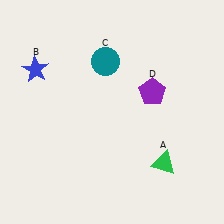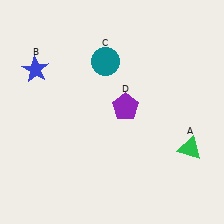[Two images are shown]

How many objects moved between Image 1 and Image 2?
2 objects moved between the two images.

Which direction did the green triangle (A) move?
The green triangle (A) moved right.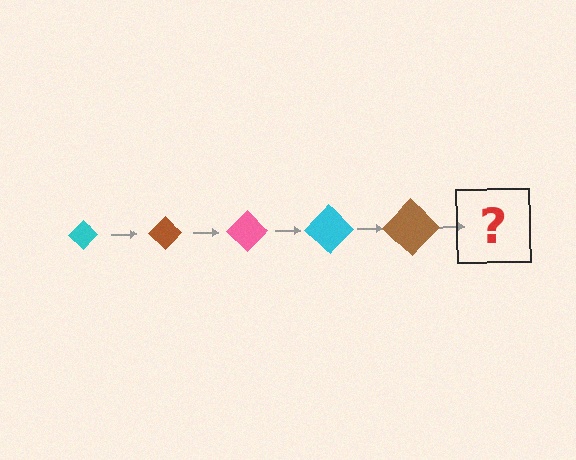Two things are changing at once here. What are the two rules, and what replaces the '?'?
The two rules are that the diamond grows larger each step and the color cycles through cyan, brown, and pink. The '?' should be a pink diamond, larger than the previous one.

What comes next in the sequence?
The next element should be a pink diamond, larger than the previous one.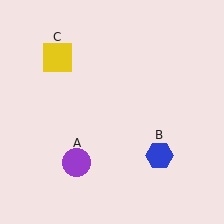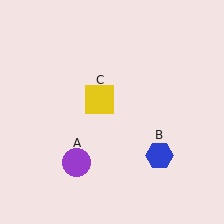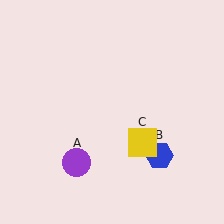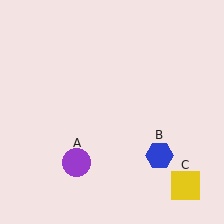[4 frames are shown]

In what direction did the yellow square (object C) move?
The yellow square (object C) moved down and to the right.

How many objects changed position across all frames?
1 object changed position: yellow square (object C).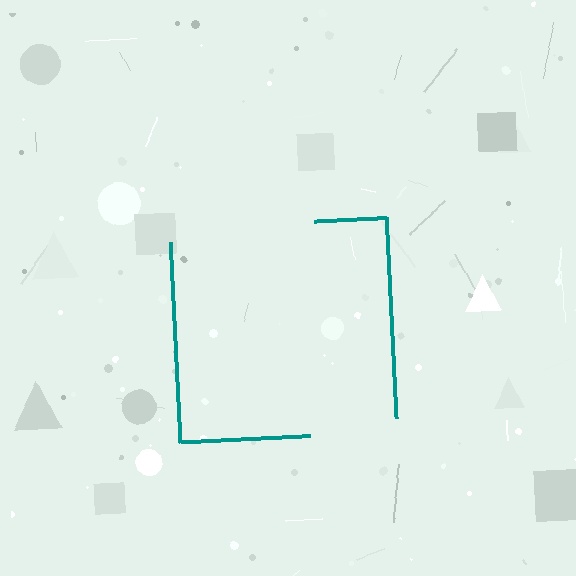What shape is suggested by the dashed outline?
The dashed outline suggests a square.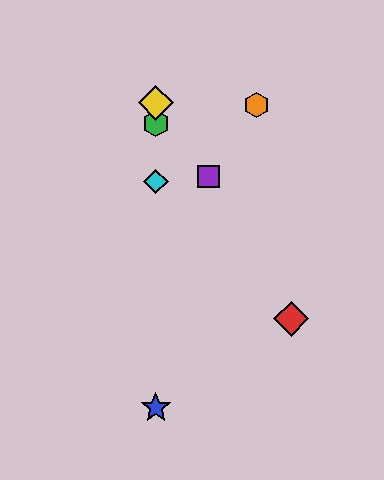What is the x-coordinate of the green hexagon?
The green hexagon is at x≈156.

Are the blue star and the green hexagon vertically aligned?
Yes, both are at x≈156.